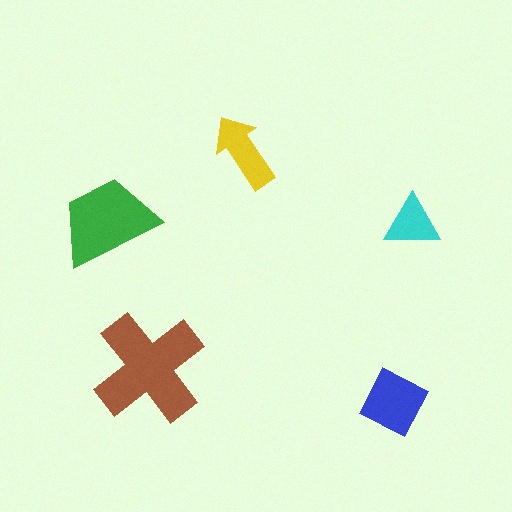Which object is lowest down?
The blue diamond is bottommost.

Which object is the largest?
The brown cross.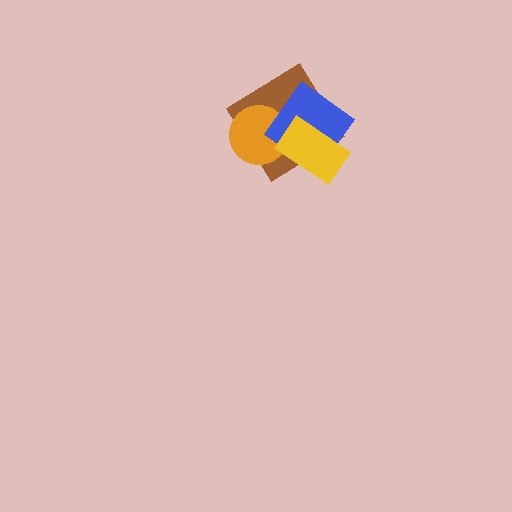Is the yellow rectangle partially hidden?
No, no other shape covers it.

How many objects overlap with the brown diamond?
3 objects overlap with the brown diamond.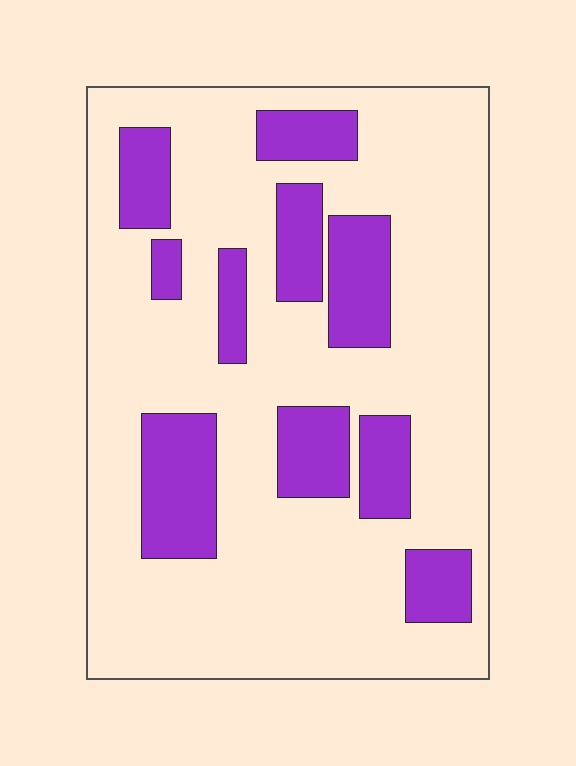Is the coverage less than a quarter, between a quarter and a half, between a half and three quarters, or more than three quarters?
Less than a quarter.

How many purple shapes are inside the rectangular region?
10.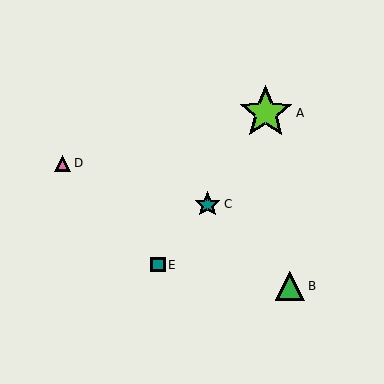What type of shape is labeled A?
Shape A is a lime star.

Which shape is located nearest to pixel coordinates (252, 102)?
The lime star (labeled A) at (266, 113) is nearest to that location.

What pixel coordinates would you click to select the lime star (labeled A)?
Click at (266, 113) to select the lime star A.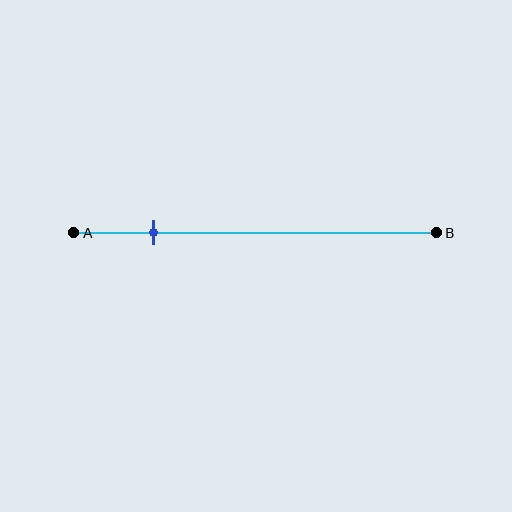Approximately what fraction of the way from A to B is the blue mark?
The blue mark is approximately 20% of the way from A to B.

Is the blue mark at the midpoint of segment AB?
No, the mark is at about 20% from A, not at the 50% midpoint.